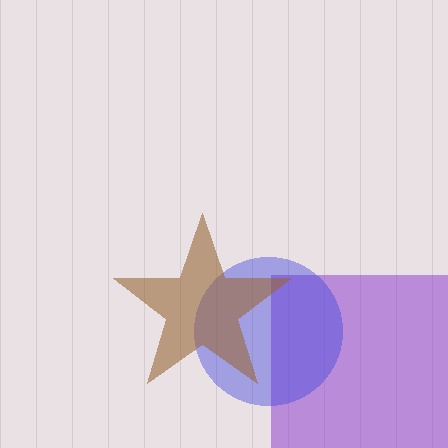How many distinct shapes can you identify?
There are 3 distinct shapes: a purple square, a blue circle, a brown star.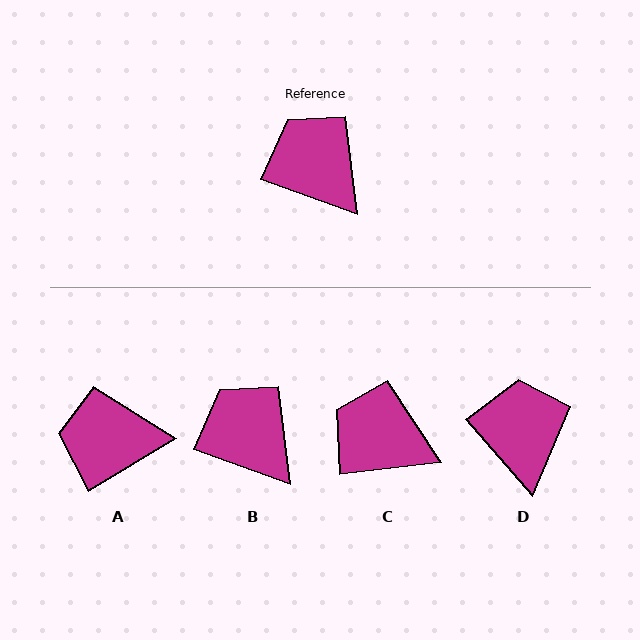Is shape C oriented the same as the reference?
No, it is off by about 26 degrees.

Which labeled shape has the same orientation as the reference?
B.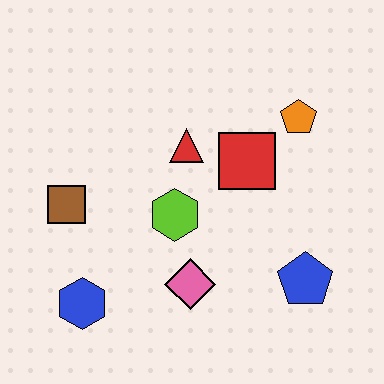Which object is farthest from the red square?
The blue hexagon is farthest from the red square.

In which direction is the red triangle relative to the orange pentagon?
The red triangle is to the left of the orange pentagon.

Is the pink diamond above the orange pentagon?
No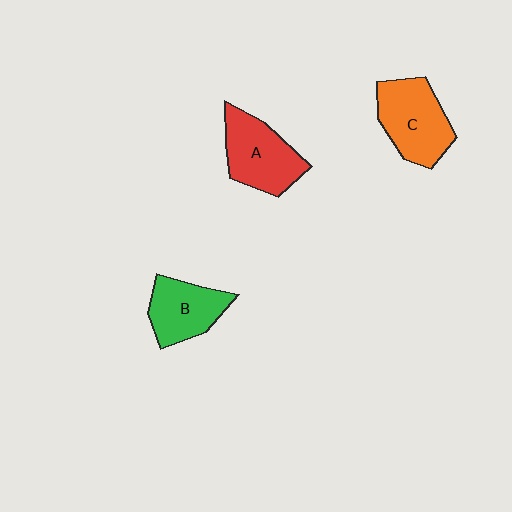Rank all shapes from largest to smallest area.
From largest to smallest: C (orange), A (red), B (green).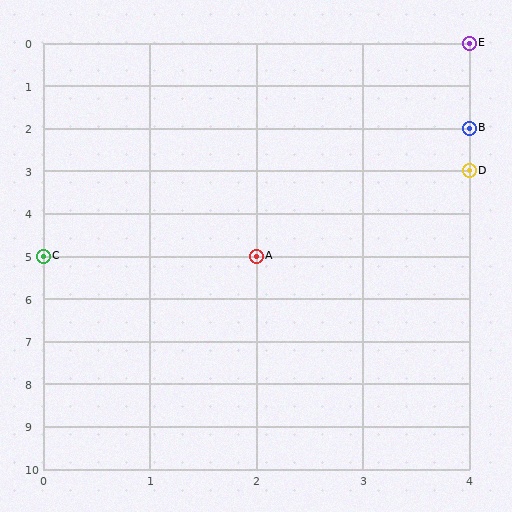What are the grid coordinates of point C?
Point C is at grid coordinates (0, 5).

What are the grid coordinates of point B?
Point B is at grid coordinates (4, 2).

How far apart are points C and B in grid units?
Points C and B are 4 columns and 3 rows apart (about 5.0 grid units diagonally).